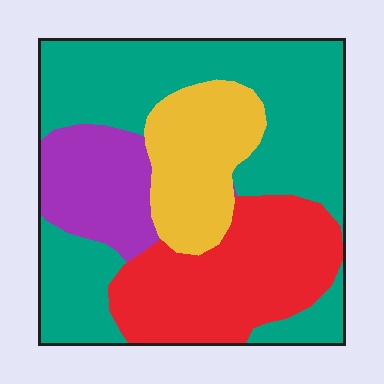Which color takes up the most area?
Teal, at roughly 45%.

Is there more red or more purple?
Red.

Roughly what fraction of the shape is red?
Red takes up about one quarter (1/4) of the shape.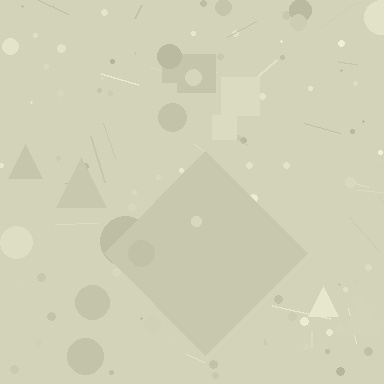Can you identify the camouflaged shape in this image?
The camouflaged shape is a diamond.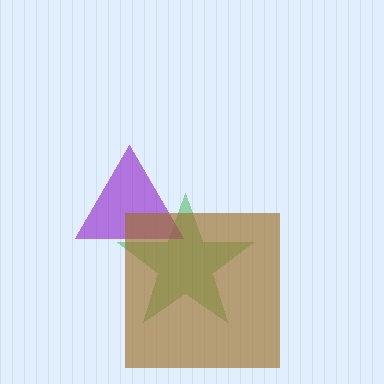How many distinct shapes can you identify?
There are 3 distinct shapes: a green star, a purple triangle, a brown square.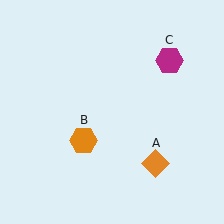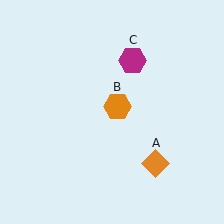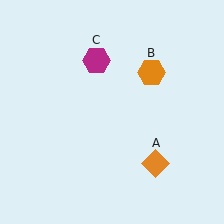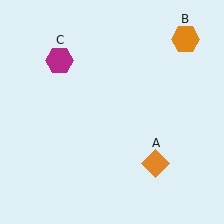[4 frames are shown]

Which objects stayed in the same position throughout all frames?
Orange diamond (object A) remained stationary.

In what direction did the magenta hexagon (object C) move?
The magenta hexagon (object C) moved left.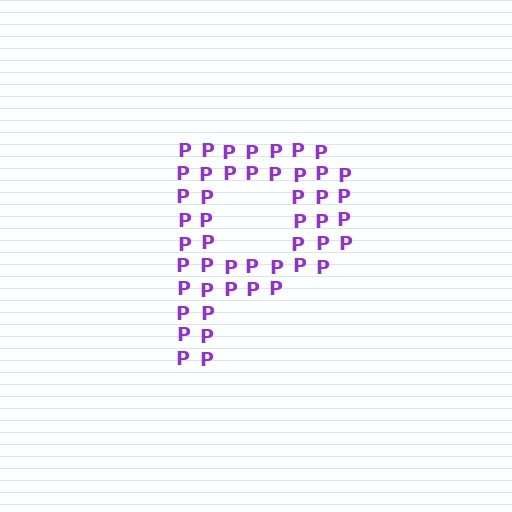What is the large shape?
The large shape is the letter P.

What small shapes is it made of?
It is made of small letter P's.